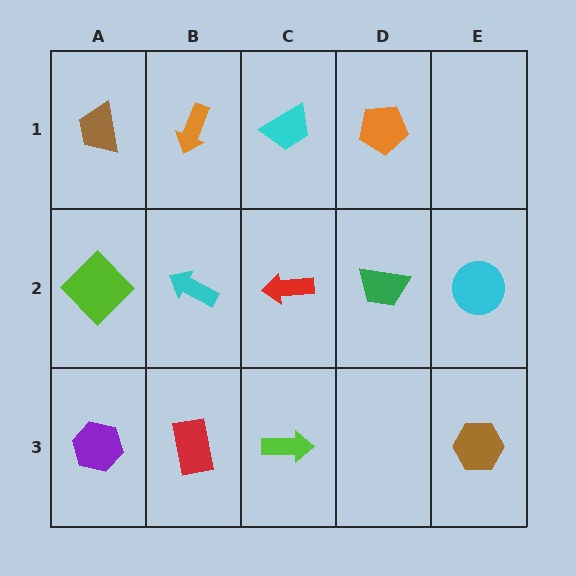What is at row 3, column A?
A purple hexagon.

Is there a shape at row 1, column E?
No, that cell is empty.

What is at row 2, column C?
A red arrow.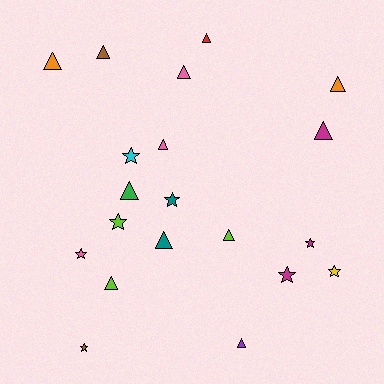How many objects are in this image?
There are 20 objects.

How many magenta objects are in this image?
There are 3 magenta objects.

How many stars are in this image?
There are 8 stars.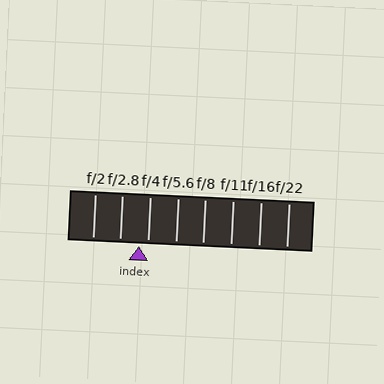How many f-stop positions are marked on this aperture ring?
There are 8 f-stop positions marked.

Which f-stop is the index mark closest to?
The index mark is closest to f/4.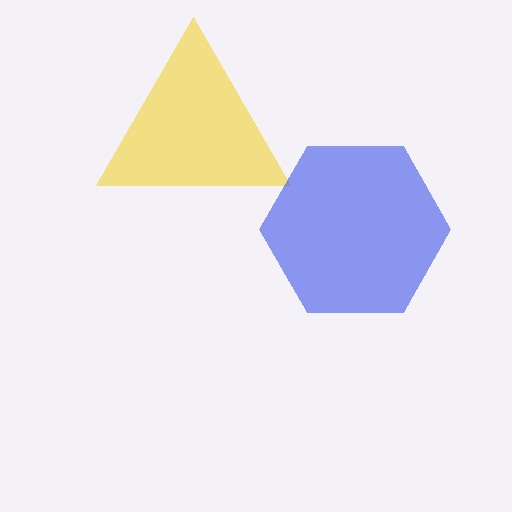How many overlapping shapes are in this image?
There are 2 overlapping shapes in the image.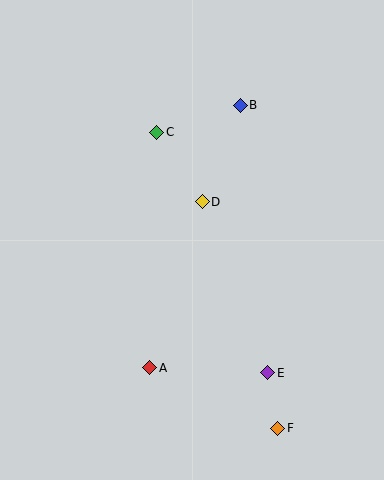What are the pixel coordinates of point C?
Point C is at (157, 132).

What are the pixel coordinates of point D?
Point D is at (202, 202).